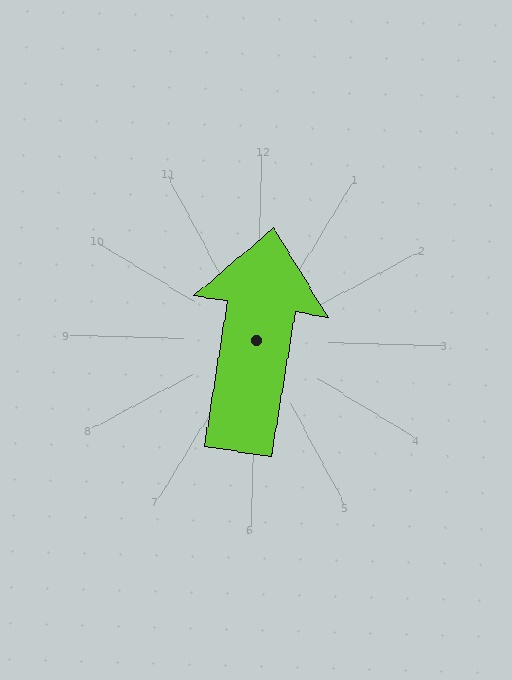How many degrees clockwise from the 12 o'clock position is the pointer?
Approximately 7 degrees.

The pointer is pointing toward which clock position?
Roughly 12 o'clock.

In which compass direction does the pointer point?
North.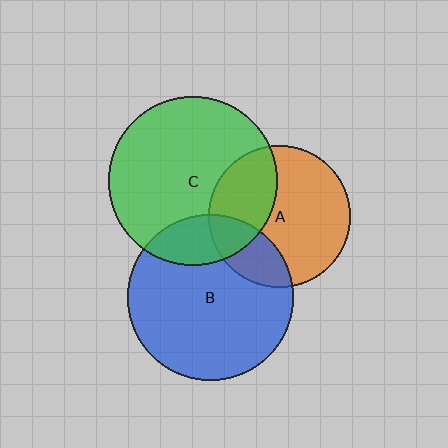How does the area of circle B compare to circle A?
Approximately 1.4 times.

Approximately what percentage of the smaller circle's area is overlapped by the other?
Approximately 20%.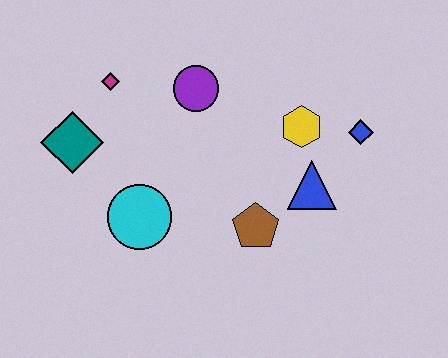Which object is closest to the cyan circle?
The teal diamond is closest to the cyan circle.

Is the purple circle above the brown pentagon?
Yes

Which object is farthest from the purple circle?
The blue diamond is farthest from the purple circle.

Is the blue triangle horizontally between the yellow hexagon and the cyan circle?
No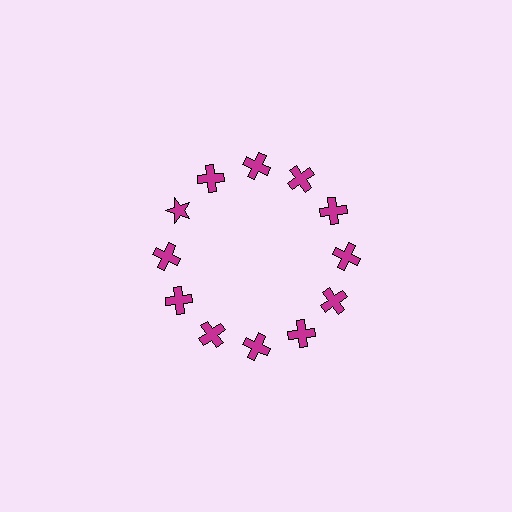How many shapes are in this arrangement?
There are 12 shapes arranged in a ring pattern.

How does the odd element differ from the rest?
It has a different shape: star instead of cross.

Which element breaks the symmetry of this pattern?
The magenta star at roughly the 10 o'clock position breaks the symmetry. All other shapes are magenta crosses.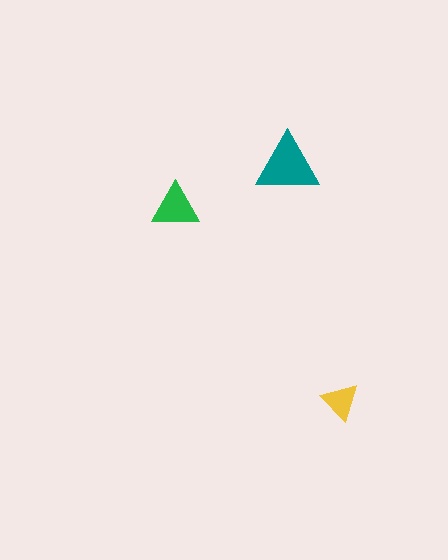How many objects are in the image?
There are 3 objects in the image.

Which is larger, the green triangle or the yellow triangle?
The green one.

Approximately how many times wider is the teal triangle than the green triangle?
About 1.5 times wider.